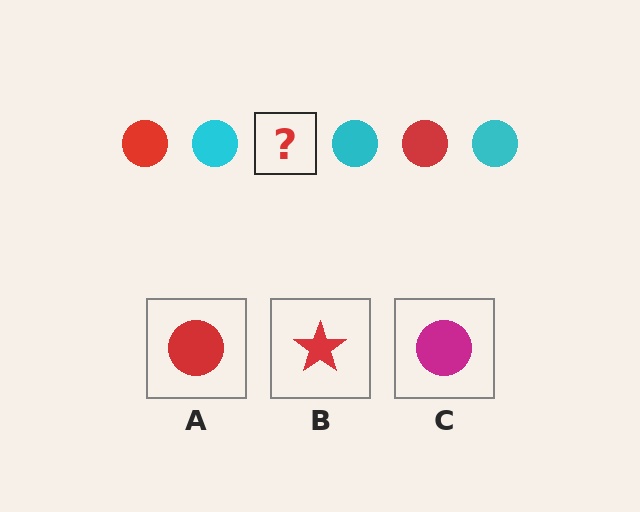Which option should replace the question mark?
Option A.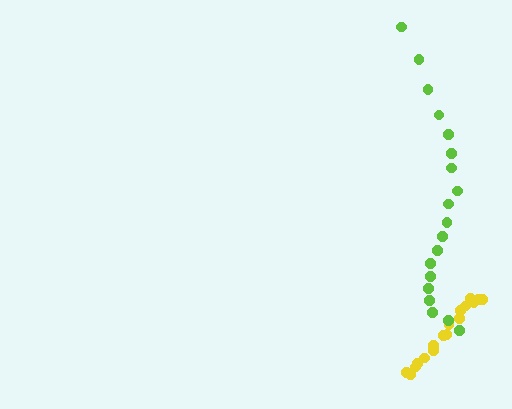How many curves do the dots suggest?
There are 2 distinct paths.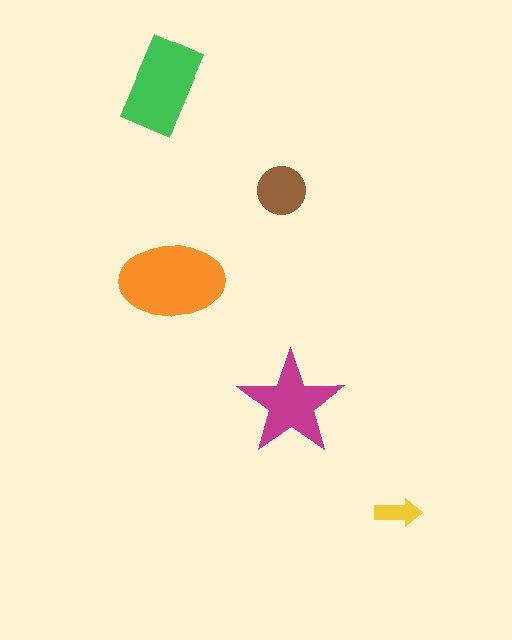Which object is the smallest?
The yellow arrow.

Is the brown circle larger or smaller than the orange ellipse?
Smaller.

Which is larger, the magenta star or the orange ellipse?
The orange ellipse.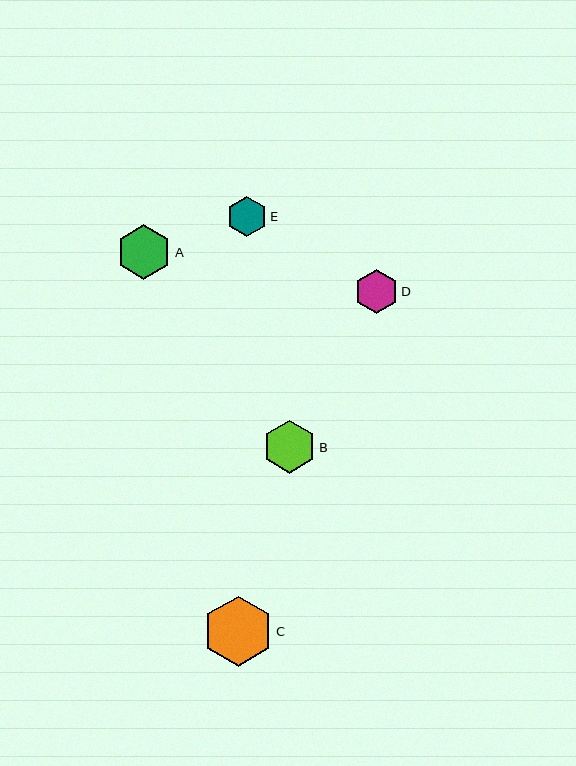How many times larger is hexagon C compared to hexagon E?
Hexagon C is approximately 1.7 times the size of hexagon E.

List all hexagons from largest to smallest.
From largest to smallest: C, A, B, D, E.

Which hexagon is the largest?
Hexagon C is the largest with a size of approximately 70 pixels.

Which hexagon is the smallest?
Hexagon E is the smallest with a size of approximately 41 pixels.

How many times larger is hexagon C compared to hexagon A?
Hexagon C is approximately 1.3 times the size of hexagon A.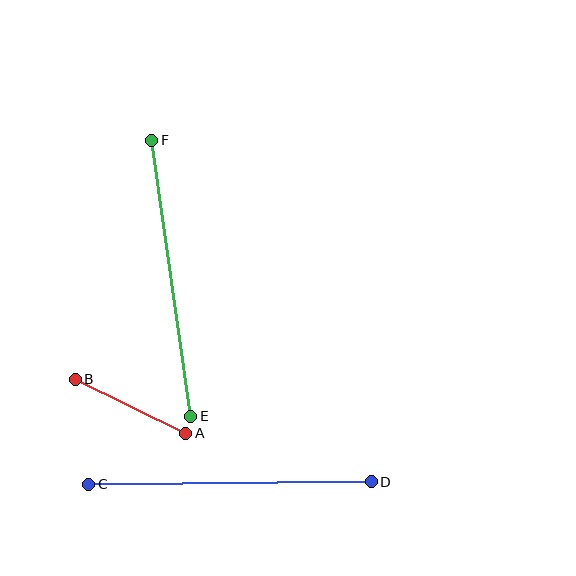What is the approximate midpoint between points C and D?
The midpoint is at approximately (230, 483) pixels.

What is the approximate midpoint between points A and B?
The midpoint is at approximately (130, 406) pixels.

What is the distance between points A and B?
The distance is approximately 123 pixels.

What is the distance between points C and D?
The distance is approximately 283 pixels.